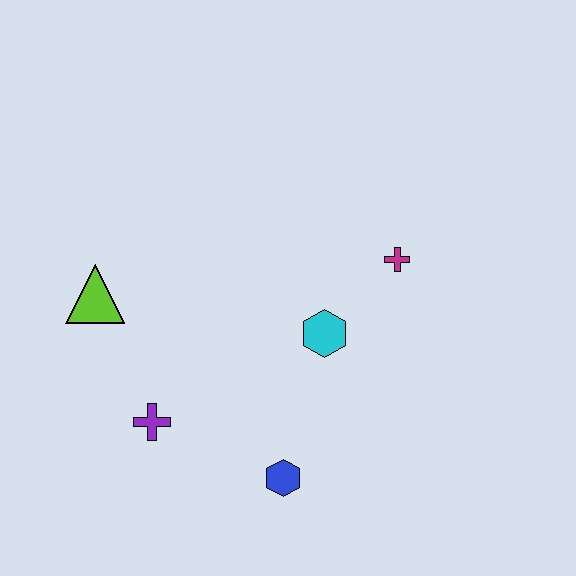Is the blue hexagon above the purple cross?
No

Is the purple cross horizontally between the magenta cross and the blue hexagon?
No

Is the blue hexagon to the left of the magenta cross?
Yes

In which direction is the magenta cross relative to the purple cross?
The magenta cross is to the right of the purple cross.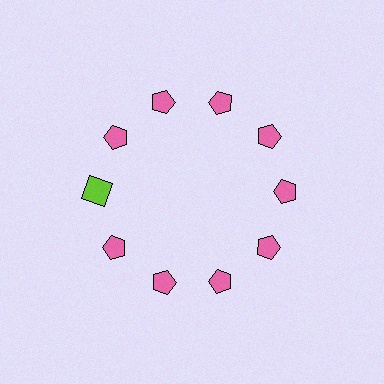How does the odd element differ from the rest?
It differs in both color (lime instead of pink) and shape (square instead of pentagon).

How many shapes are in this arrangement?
There are 10 shapes arranged in a ring pattern.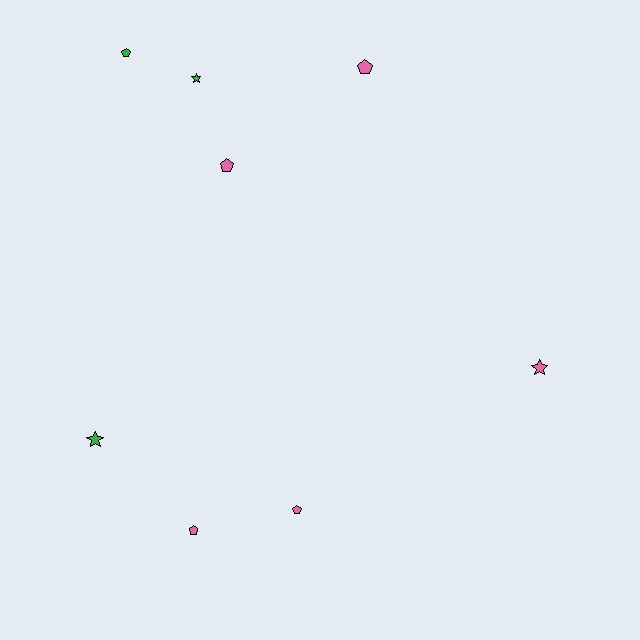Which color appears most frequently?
Pink, with 5 objects.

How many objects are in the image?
There are 8 objects.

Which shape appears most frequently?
Pentagon, with 5 objects.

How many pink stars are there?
There is 1 pink star.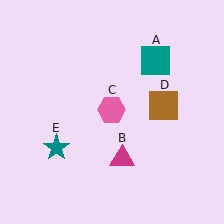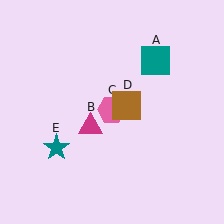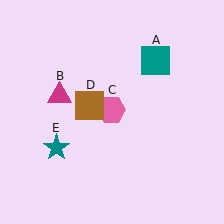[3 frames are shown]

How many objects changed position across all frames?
2 objects changed position: magenta triangle (object B), brown square (object D).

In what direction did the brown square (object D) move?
The brown square (object D) moved left.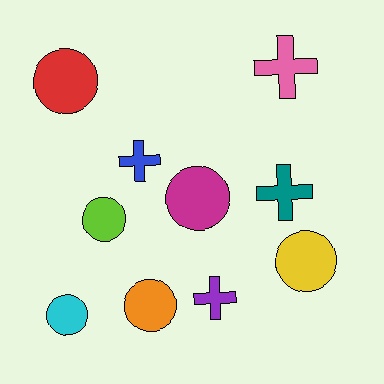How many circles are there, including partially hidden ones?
There are 6 circles.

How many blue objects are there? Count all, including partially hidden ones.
There is 1 blue object.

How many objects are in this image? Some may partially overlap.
There are 10 objects.